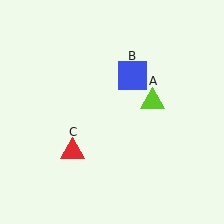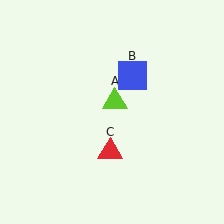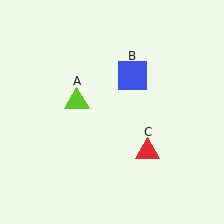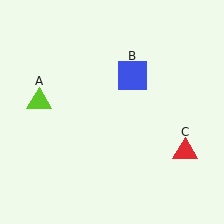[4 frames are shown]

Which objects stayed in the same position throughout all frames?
Blue square (object B) remained stationary.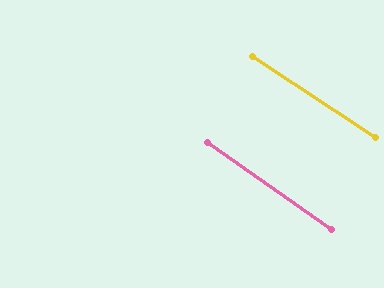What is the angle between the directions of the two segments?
Approximately 2 degrees.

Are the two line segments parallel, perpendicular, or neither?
Parallel — their directions differ by only 1.6°.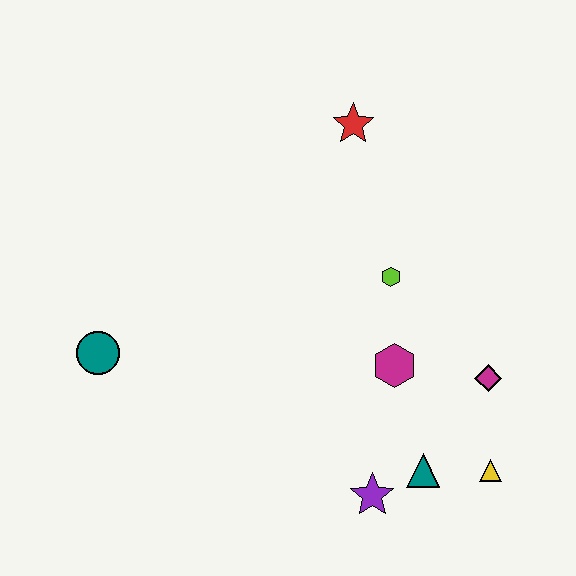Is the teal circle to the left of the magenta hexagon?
Yes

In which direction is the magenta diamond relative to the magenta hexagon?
The magenta diamond is to the right of the magenta hexagon.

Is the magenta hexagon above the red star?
No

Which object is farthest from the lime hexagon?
The teal circle is farthest from the lime hexagon.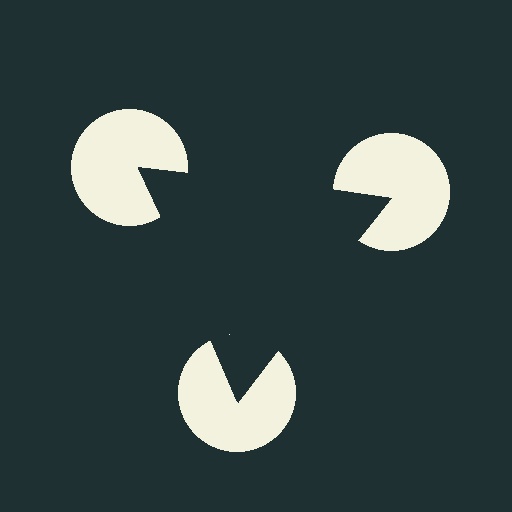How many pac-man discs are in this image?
There are 3 — one at each vertex of the illusory triangle.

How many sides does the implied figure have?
3 sides.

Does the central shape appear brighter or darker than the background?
It typically appears slightly darker than the background, even though no actual brightness change is drawn.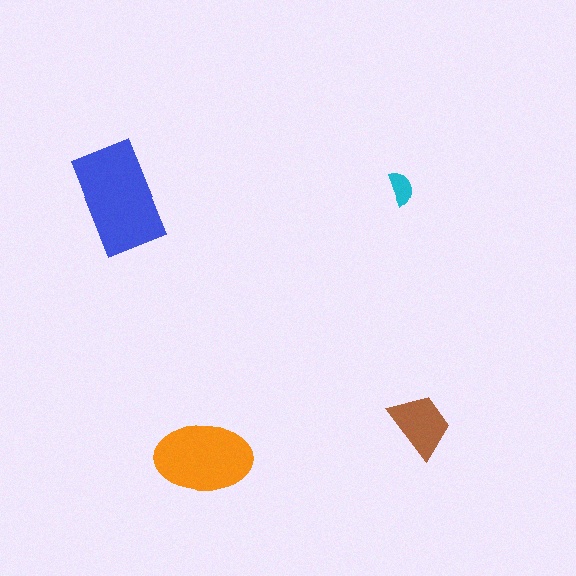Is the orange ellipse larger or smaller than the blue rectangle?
Smaller.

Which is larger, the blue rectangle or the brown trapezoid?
The blue rectangle.